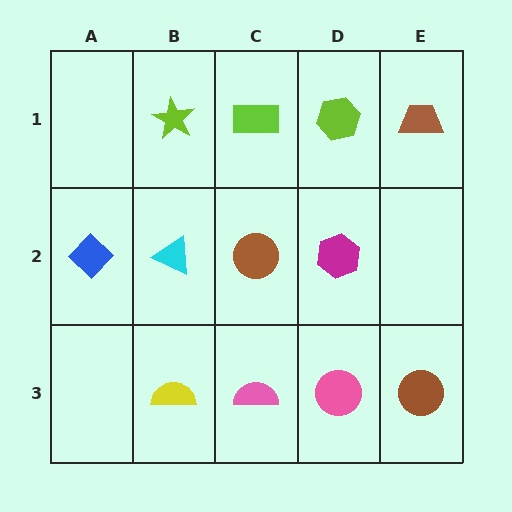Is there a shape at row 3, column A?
No, that cell is empty.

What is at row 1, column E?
A brown trapezoid.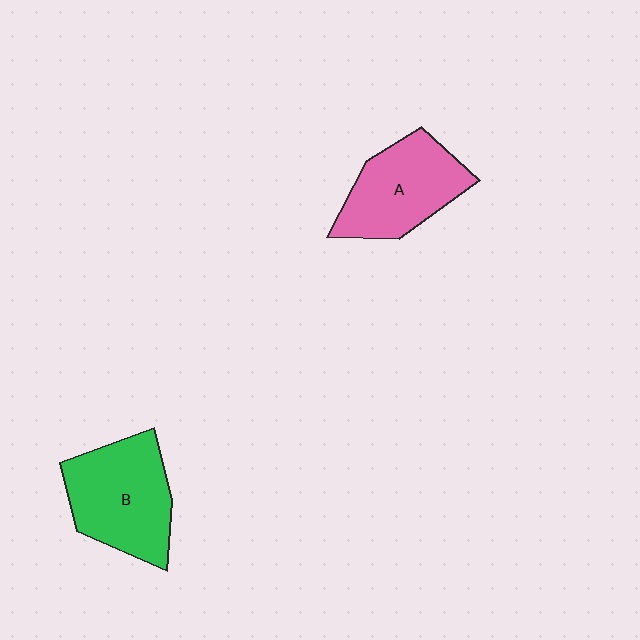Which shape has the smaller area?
Shape A (pink).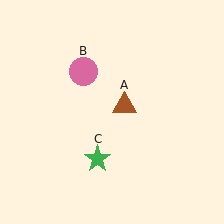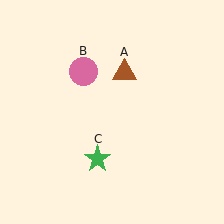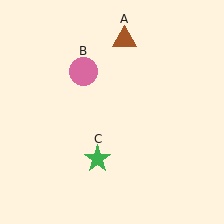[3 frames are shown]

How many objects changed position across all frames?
1 object changed position: brown triangle (object A).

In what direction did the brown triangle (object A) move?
The brown triangle (object A) moved up.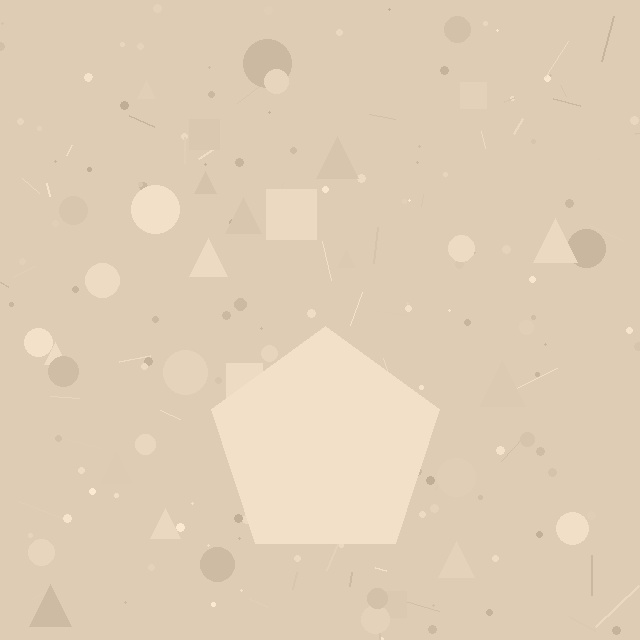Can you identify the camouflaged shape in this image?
The camouflaged shape is a pentagon.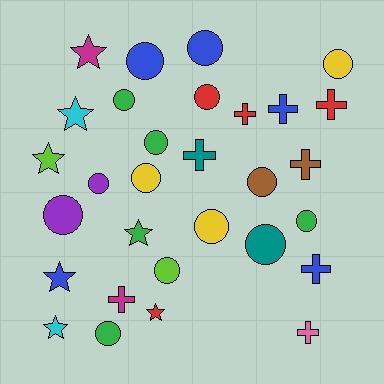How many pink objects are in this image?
There is 1 pink object.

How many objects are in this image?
There are 30 objects.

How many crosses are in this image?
There are 8 crosses.